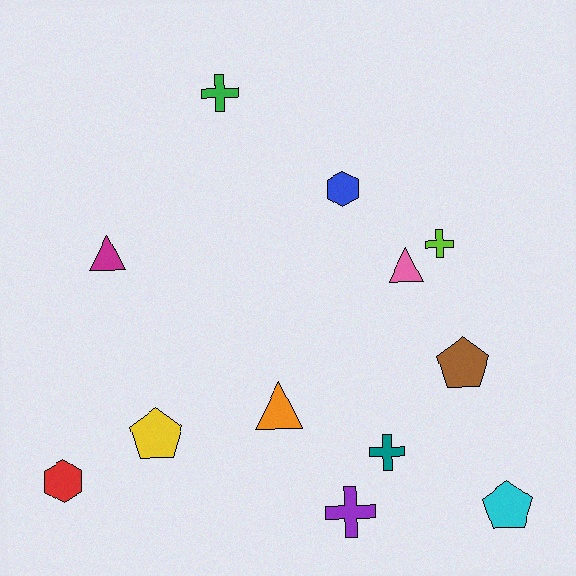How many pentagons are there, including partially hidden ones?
There are 3 pentagons.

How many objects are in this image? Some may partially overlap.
There are 12 objects.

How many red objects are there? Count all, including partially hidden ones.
There is 1 red object.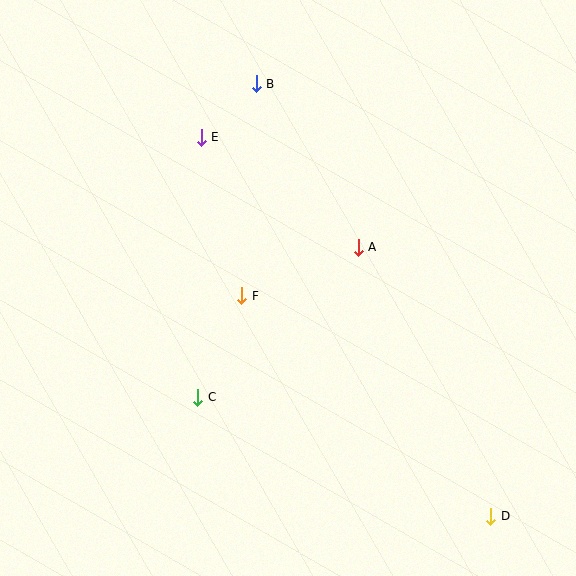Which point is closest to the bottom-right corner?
Point D is closest to the bottom-right corner.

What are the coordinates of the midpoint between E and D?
The midpoint between E and D is at (346, 327).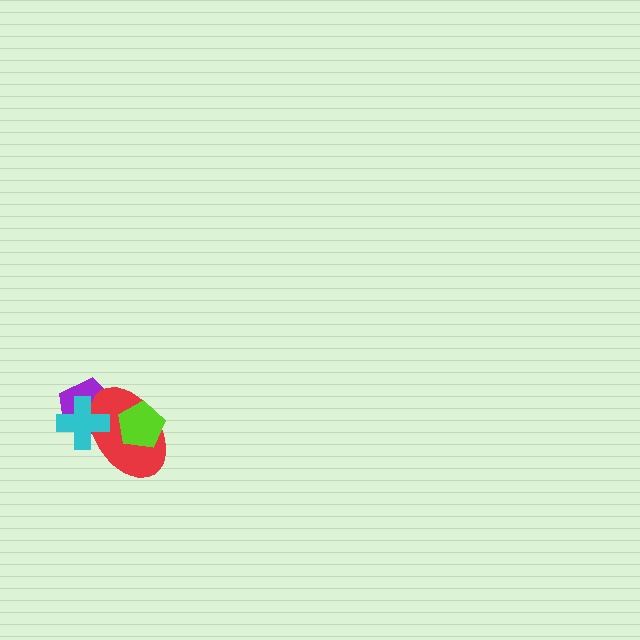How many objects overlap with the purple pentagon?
2 objects overlap with the purple pentagon.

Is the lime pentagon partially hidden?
No, no other shape covers it.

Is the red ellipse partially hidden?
Yes, it is partially covered by another shape.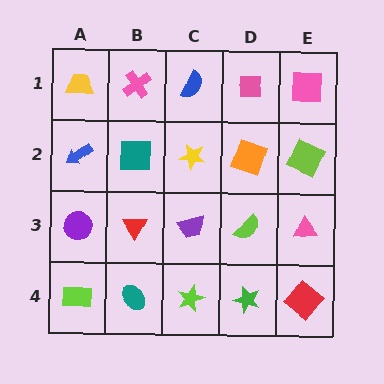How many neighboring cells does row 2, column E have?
3.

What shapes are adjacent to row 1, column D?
An orange square (row 2, column D), a blue semicircle (row 1, column C), a pink square (row 1, column E).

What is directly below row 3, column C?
A lime star.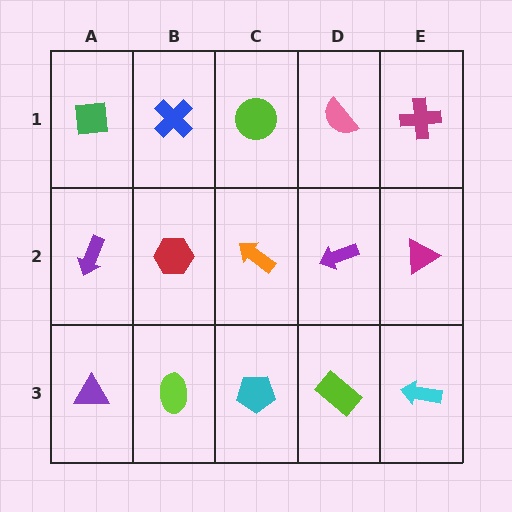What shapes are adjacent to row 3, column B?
A red hexagon (row 2, column B), a purple triangle (row 3, column A), a cyan pentagon (row 3, column C).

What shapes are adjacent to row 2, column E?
A magenta cross (row 1, column E), a cyan arrow (row 3, column E), a purple arrow (row 2, column D).